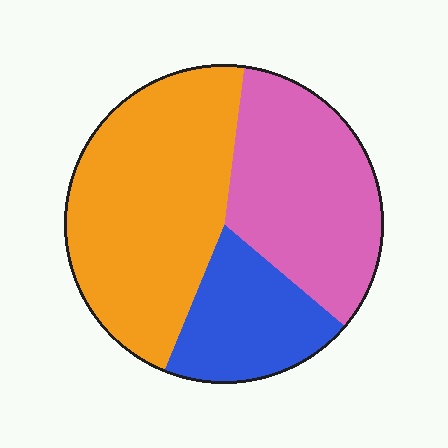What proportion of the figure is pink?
Pink covers roughly 35% of the figure.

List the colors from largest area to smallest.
From largest to smallest: orange, pink, blue.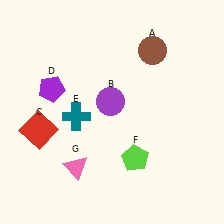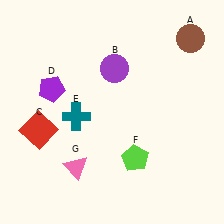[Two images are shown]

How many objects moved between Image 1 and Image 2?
2 objects moved between the two images.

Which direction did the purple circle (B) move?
The purple circle (B) moved up.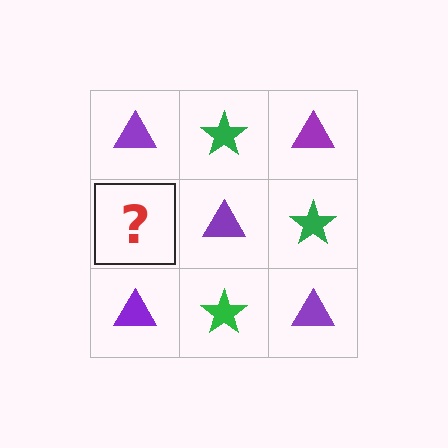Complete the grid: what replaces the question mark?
The question mark should be replaced with a green star.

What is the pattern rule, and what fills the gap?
The rule is that it alternates purple triangle and green star in a checkerboard pattern. The gap should be filled with a green star.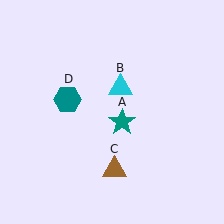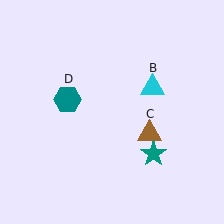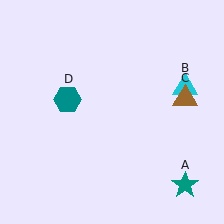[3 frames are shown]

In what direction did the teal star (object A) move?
The teal star (object A) moved down and to the right.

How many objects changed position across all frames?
3 objects changed position: teal star (object A), cyan triangle (object B), brown triangle (object C).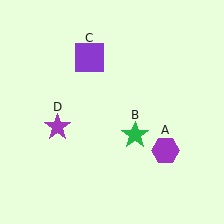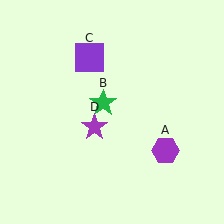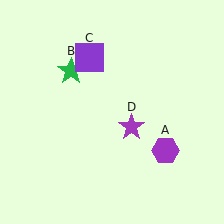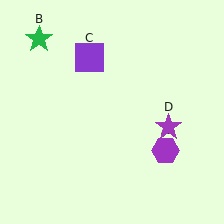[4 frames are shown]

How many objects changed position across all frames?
2 objects changed position: green star (object B), purple star (object D).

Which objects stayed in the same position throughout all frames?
Purple hexagon (object A) and purple square (object C) remained stationary.